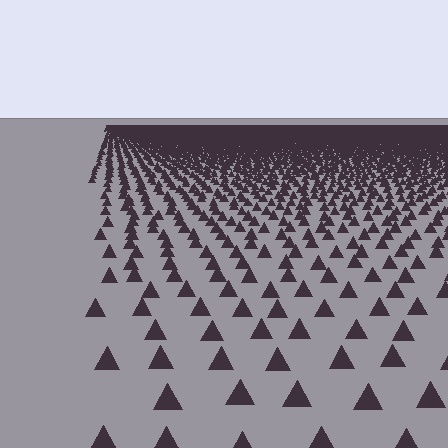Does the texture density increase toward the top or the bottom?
Density increases toward the top.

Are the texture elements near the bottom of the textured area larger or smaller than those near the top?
Larger. Near the bottom, elements are closer to the viewer and appear at a bigger on-screen size.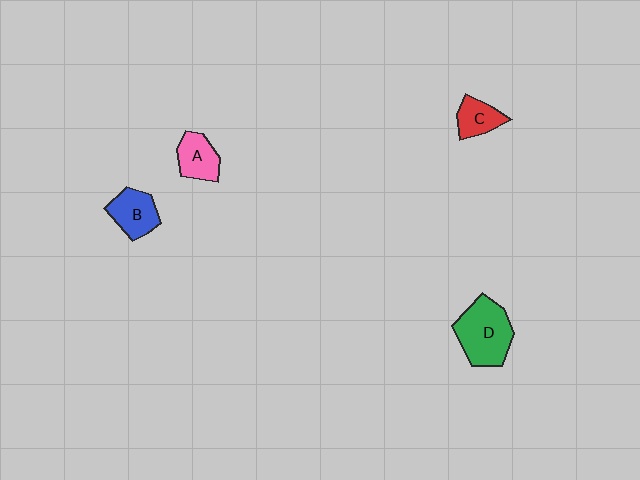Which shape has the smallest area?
Shape C (red).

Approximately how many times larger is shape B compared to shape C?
Approximately 1.3 times.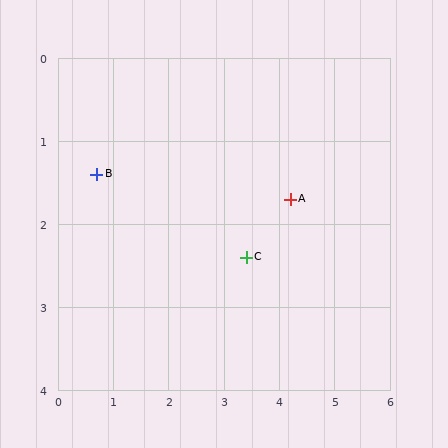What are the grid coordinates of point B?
Point B is at approximately (0.7, 1.4).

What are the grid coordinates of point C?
Point C is at approximately (3.4, 2.4).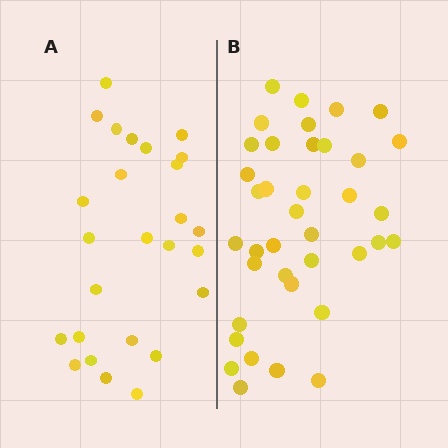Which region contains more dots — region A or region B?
Region B (the right region) has more dots.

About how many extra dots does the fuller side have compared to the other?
Region B has roughly 12 or so more dots than region A.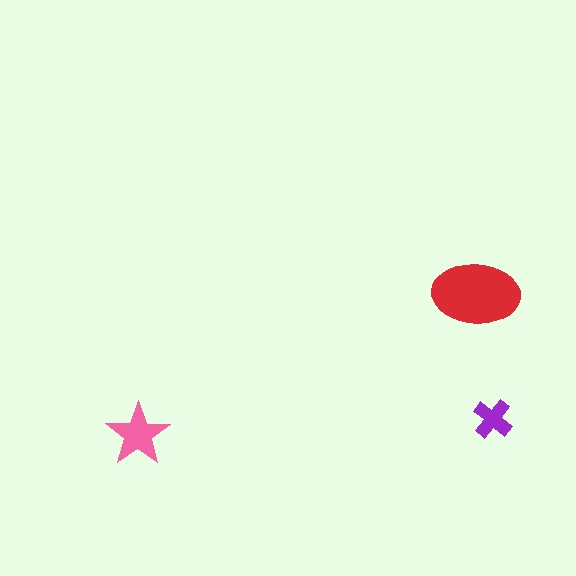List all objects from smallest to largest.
The purple cross, the pink star, the red ellipse.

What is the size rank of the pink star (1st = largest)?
2nd.